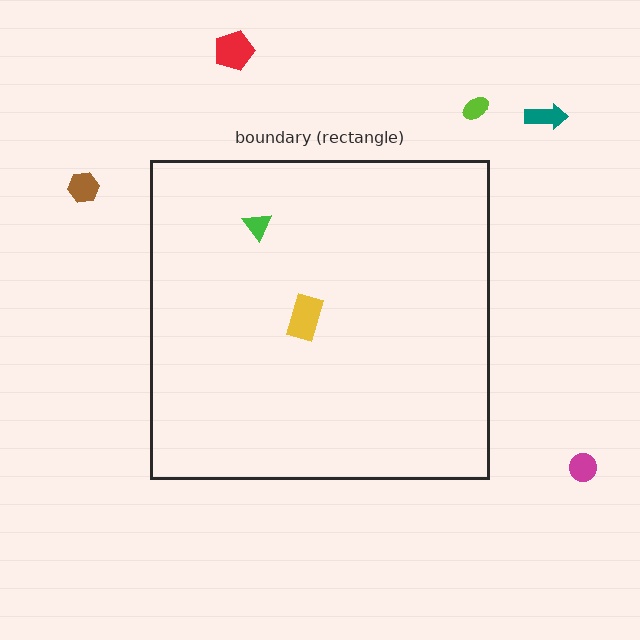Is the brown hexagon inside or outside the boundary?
Outside.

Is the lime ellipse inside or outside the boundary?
Outside.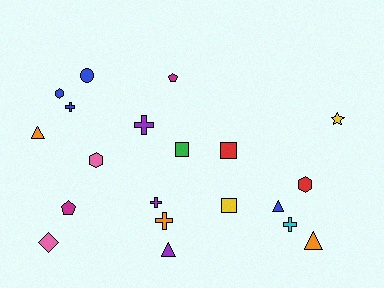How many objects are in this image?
There are 20 objects.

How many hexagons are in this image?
There are 3 hexagons.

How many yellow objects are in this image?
There are 2 yellow objects.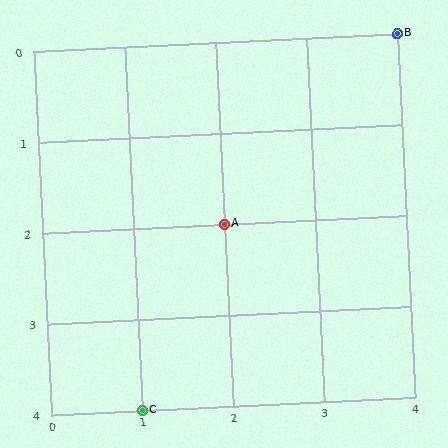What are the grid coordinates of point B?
Point B is at grid coordinates (4, 0).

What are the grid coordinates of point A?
Point A is at grid coordinates (2, 2).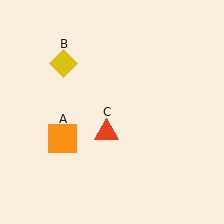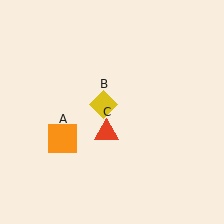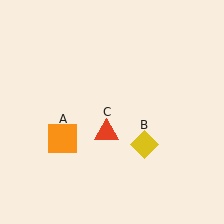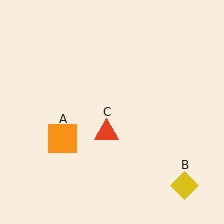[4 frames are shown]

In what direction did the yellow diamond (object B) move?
The yellow diamond (object B) moved down and to the right.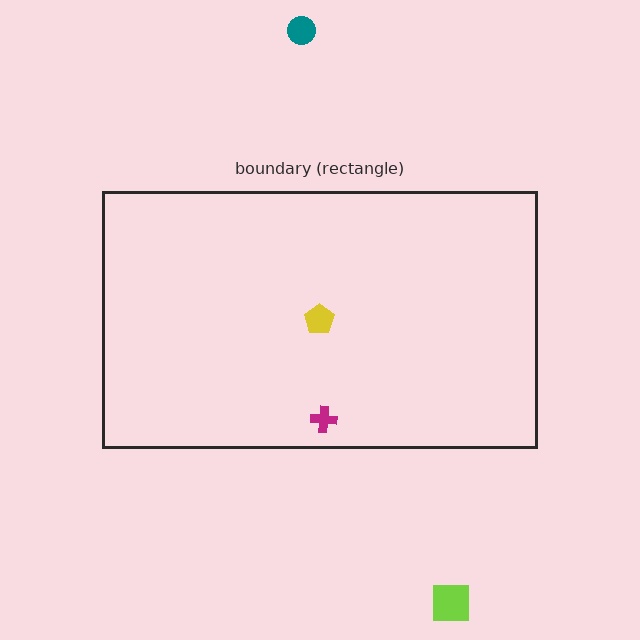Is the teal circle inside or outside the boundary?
Outside.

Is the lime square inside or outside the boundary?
Outside.